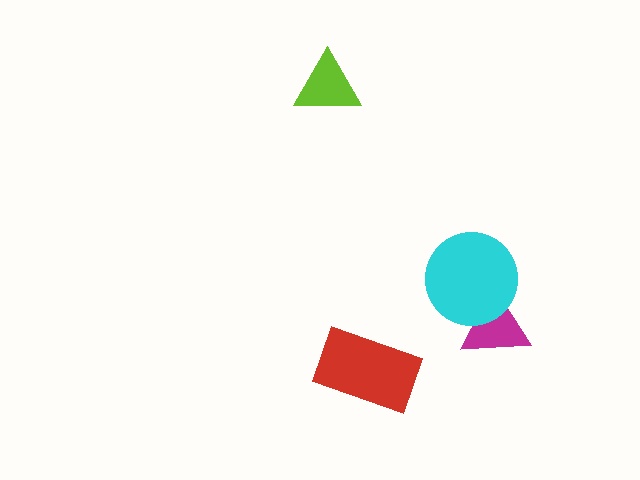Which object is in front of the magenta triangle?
The cyan circle is in front of the magenta triangle.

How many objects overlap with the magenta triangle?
1 object overlaps with the magenta triangle.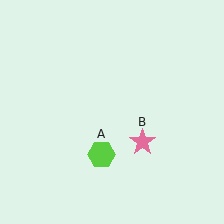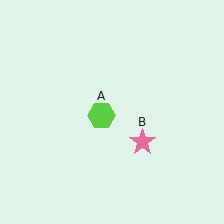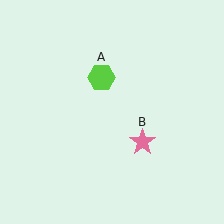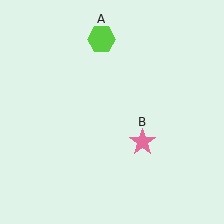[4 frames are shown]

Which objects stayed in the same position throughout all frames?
Pink star (object B) remained stationary.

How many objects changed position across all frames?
1 object changed position: lime hexagon (object A).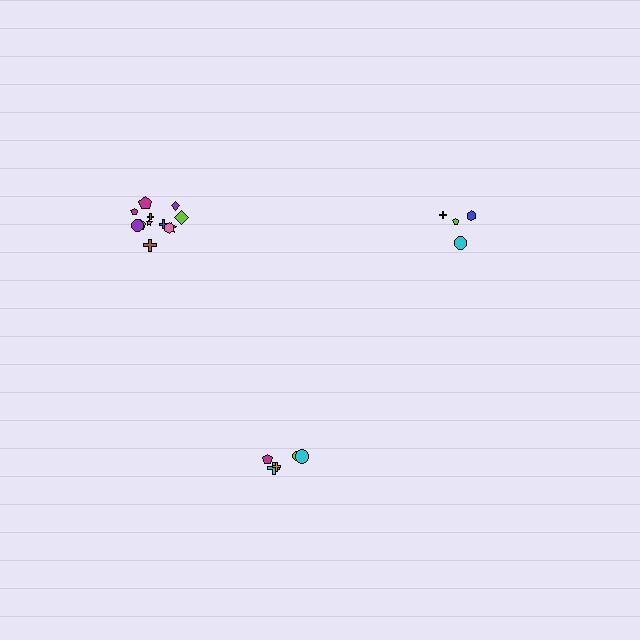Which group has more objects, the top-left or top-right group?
The top-left group.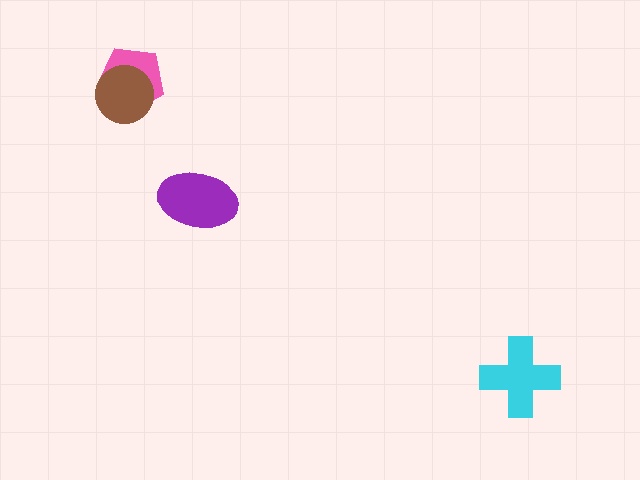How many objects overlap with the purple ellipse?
0 objects overlap with the purple ellipse.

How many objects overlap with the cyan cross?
0 objects overlap with the cyan cross.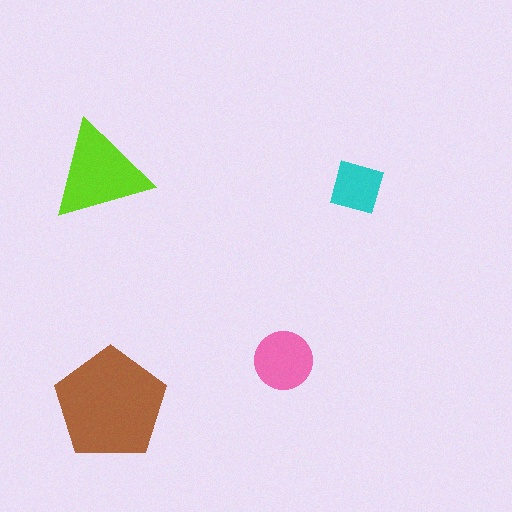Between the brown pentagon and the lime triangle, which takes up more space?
The brown pentagon.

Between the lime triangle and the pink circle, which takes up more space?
The lime triangle.